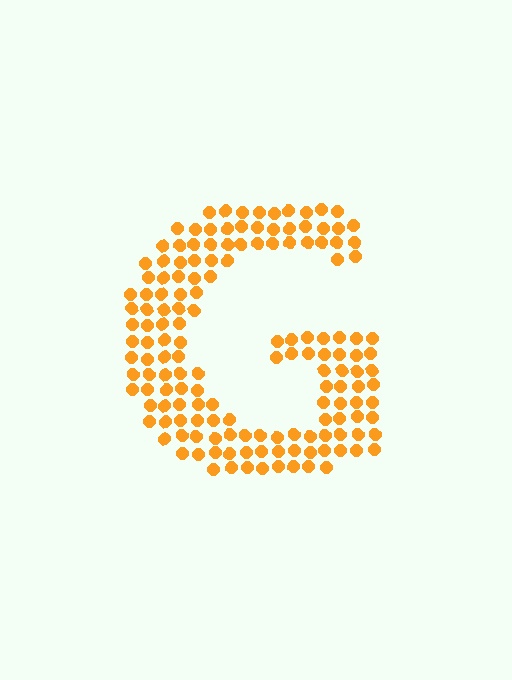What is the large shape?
The large shape is the letter G.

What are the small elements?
The small elements are circles.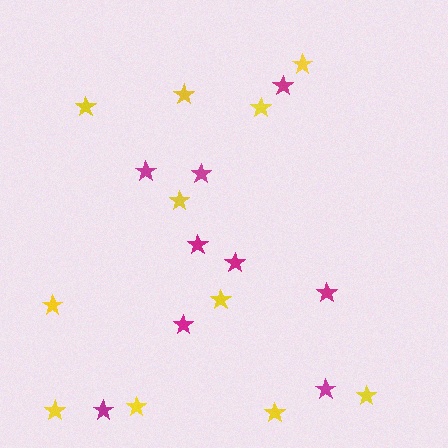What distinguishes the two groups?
There are 2 groups: one group of yellow stars (11) and one group of magenta stars (9).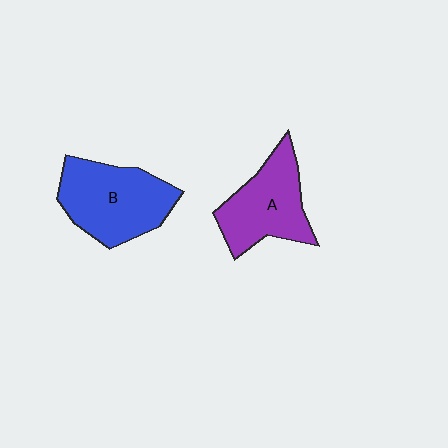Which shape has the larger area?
Shape B (blue).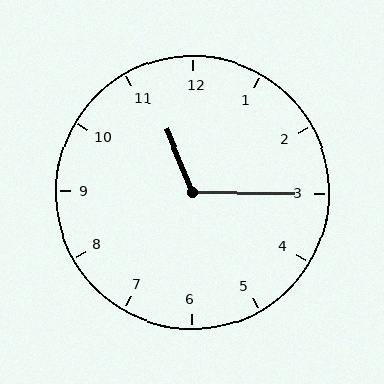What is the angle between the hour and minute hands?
Approximately 112 degrees.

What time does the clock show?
11:15.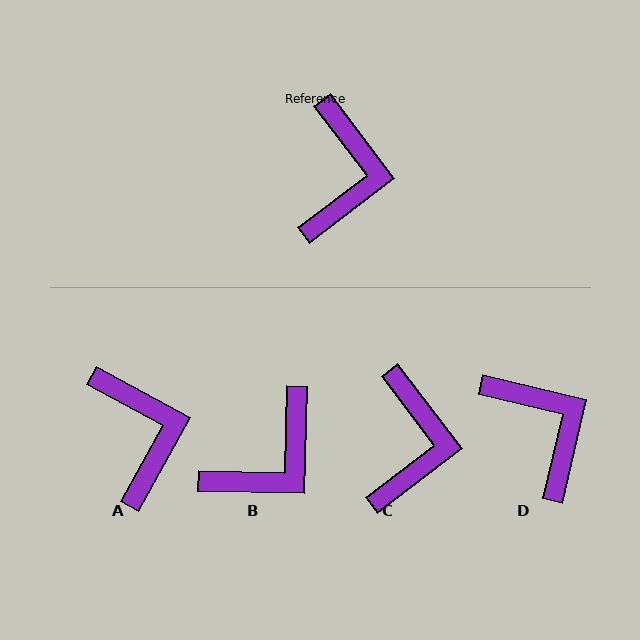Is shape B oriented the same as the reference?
No, it is off by about 39 degrees.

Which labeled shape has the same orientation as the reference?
C.